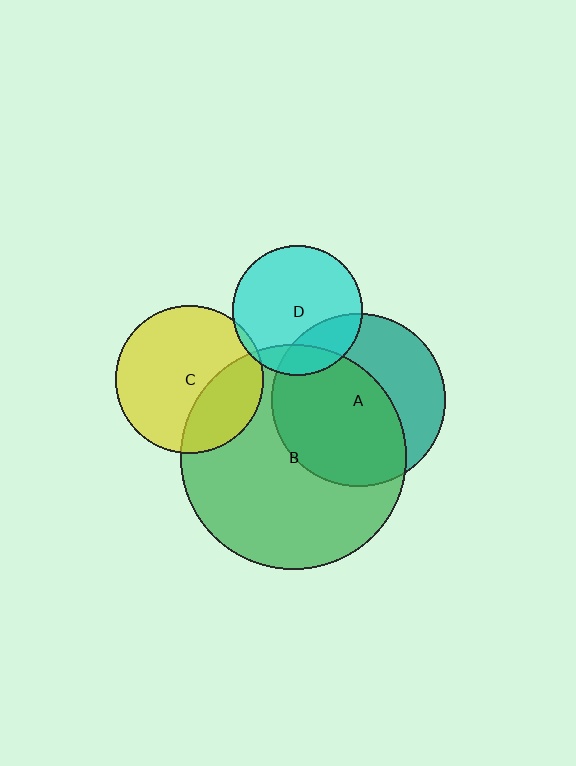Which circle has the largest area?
Circle B (green).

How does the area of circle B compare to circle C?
Approximately 2.3 times.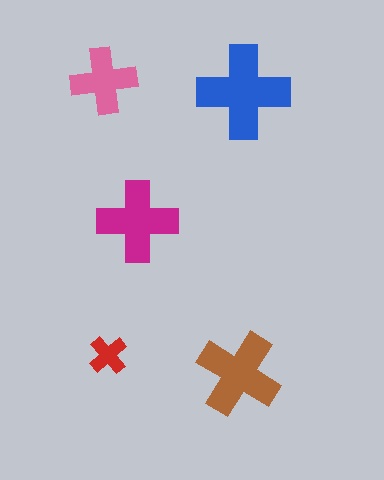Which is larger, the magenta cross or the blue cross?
The blue one.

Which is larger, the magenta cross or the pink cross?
The magenta one.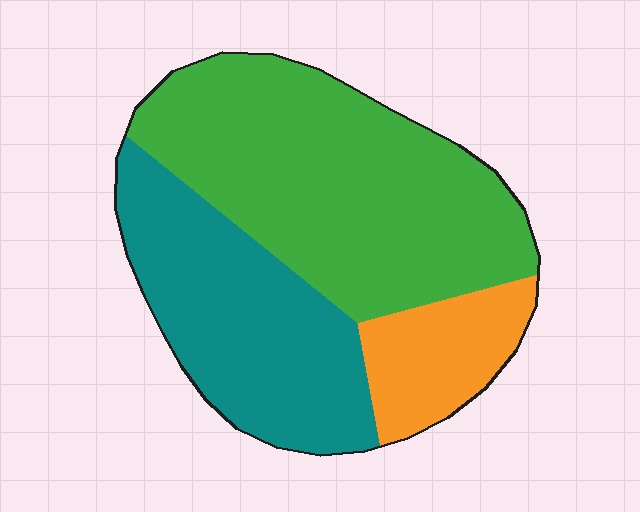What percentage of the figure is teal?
Teal covers roughly 35% of the figure.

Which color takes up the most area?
Green, at roughly 50%.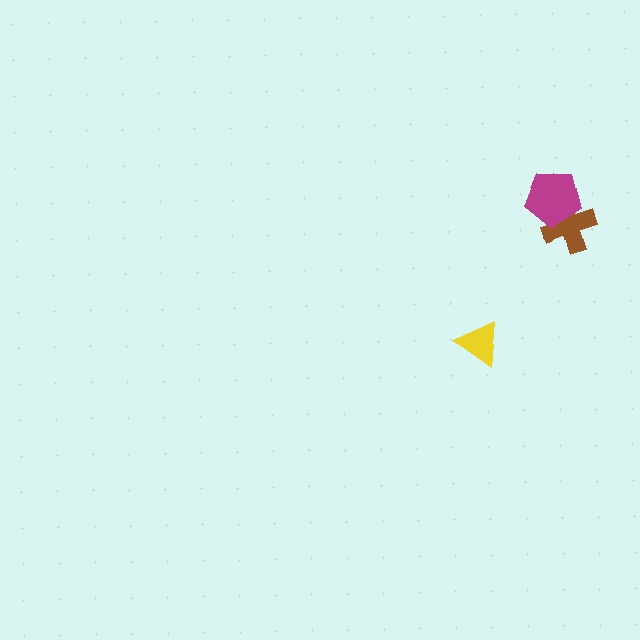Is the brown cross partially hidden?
Yes, it is partially covered by another shape.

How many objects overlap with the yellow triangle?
0 objects overlap with the yellow triangle.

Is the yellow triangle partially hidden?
No, no other shape covers it.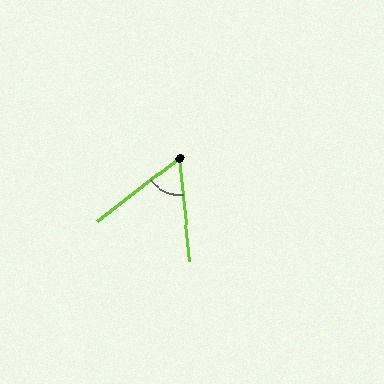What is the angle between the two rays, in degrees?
Approximately 58 degrees.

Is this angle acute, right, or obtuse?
It is acute.